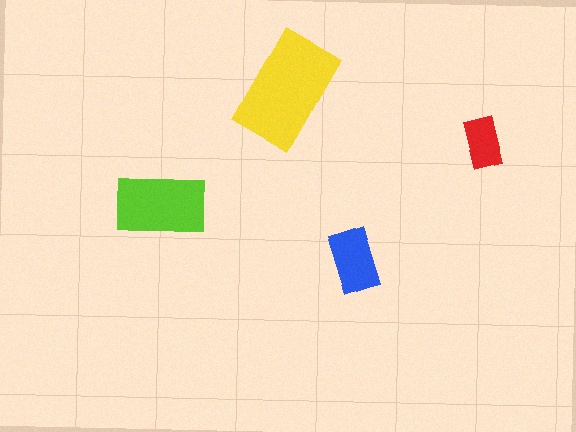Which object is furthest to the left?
The lime rectangle is leftmost.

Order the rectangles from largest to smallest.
the yellow one, the lime one, the blue one, the red one.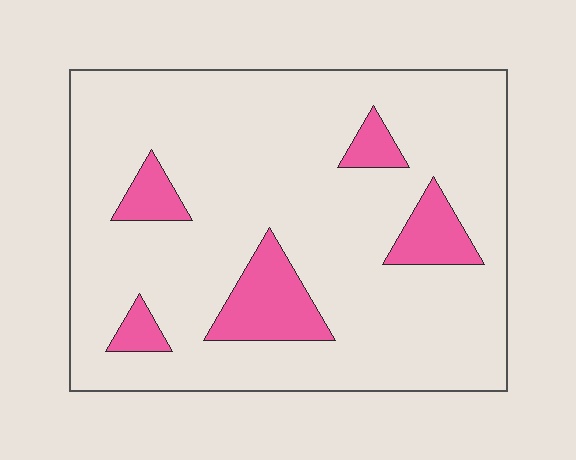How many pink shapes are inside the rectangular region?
5.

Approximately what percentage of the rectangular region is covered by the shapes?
Approximately 15%.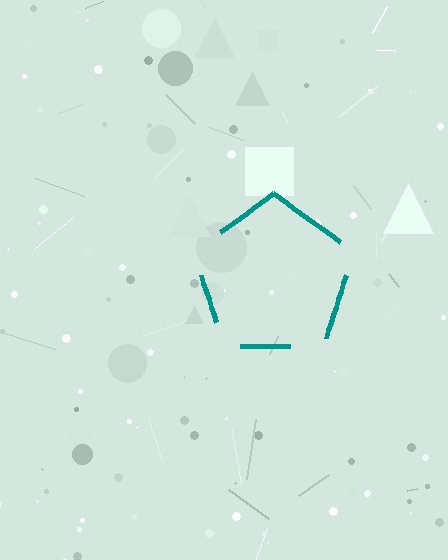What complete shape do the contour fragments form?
The contour fragments form a pentagon.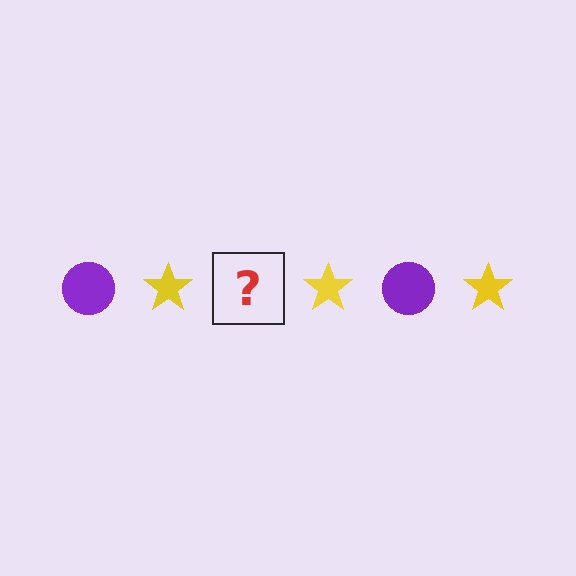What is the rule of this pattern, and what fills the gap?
The rule is that the pattern alternates between purple circle and yellow star. The gap should be filled with a purple circle.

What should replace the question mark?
The question mark should be replaced with a purple circle.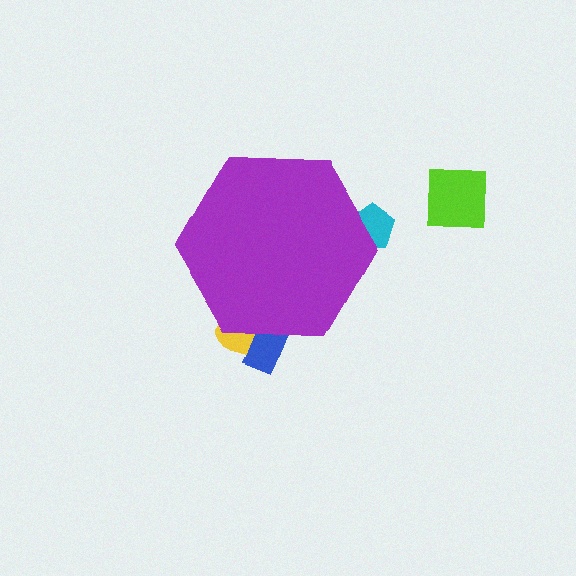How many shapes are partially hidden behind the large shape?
3 shapes are partially hidden.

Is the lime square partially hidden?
No, the lime square is fully visible.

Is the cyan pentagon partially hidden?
Yes, the cyan pentagon is partially hidden behind the purple hexagon.